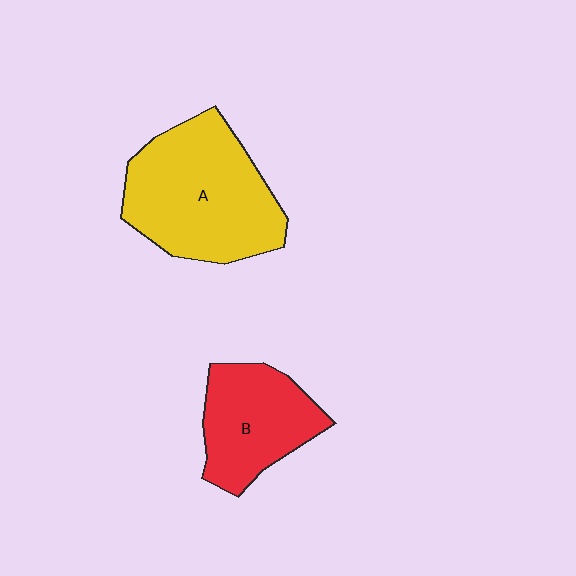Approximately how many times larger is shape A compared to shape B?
Approximately 1.5 times.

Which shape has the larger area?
Shape A (yellow).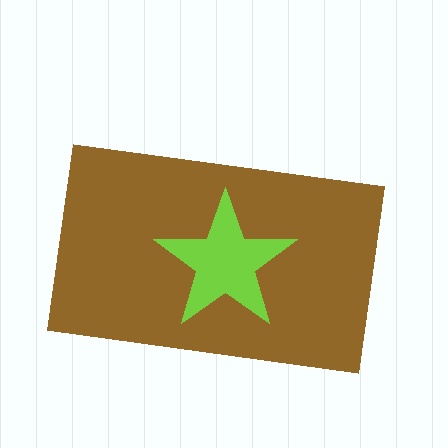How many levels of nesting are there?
2.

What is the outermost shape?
The brown rectangle.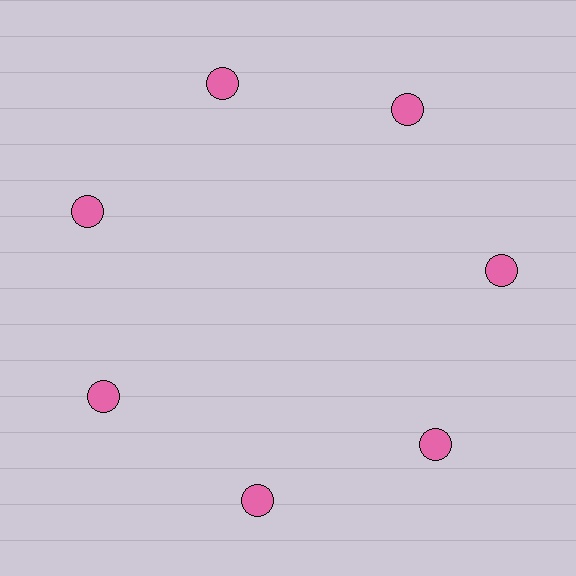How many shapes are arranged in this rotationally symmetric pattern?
There are 7 shapes, arranged in 7 groups of 1.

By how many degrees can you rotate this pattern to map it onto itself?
The pattern maps onto itself every 51 degrees of rotation.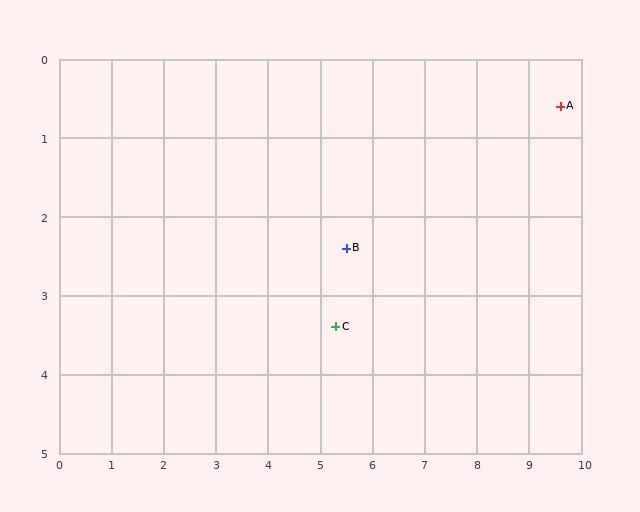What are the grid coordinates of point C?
Point C is at approximately (5.3, 3.4).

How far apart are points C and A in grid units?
Points C and A are about 5.1 grid units apart.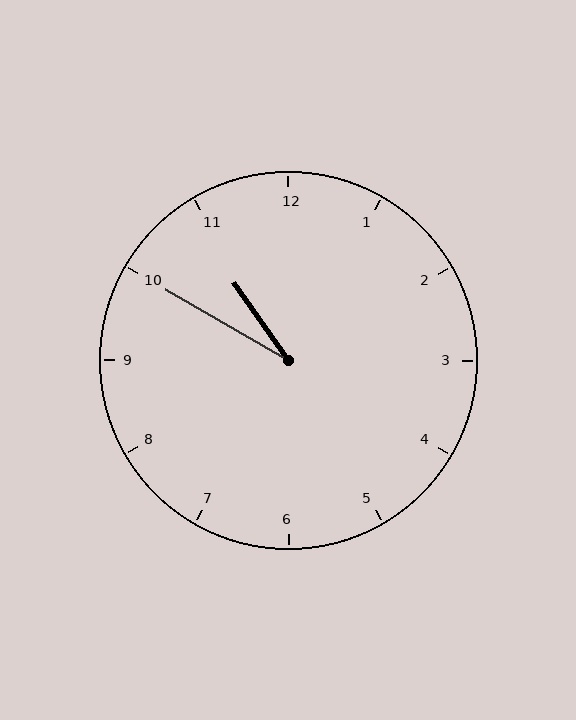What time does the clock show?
10:50.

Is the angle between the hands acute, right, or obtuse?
It is acute.